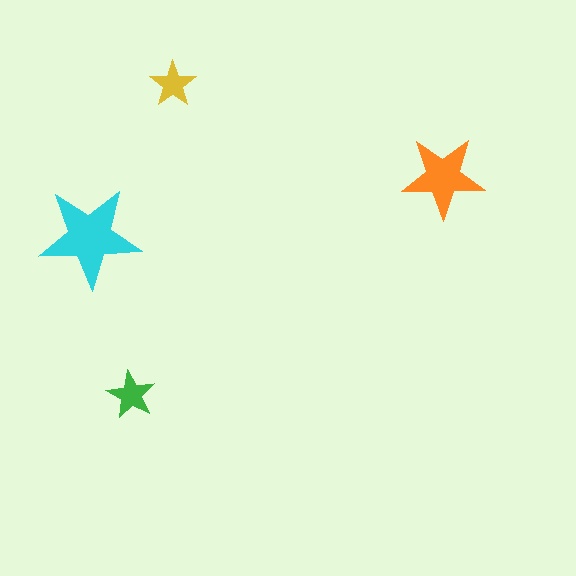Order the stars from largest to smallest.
the cyan one, the orange one, the green one, the yellow one.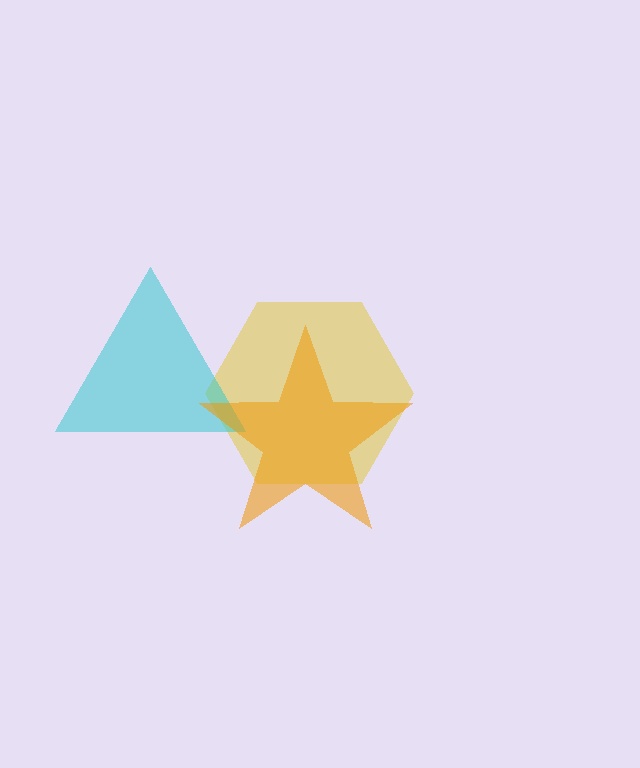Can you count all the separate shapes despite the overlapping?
Yes, there are 3 separate shapes.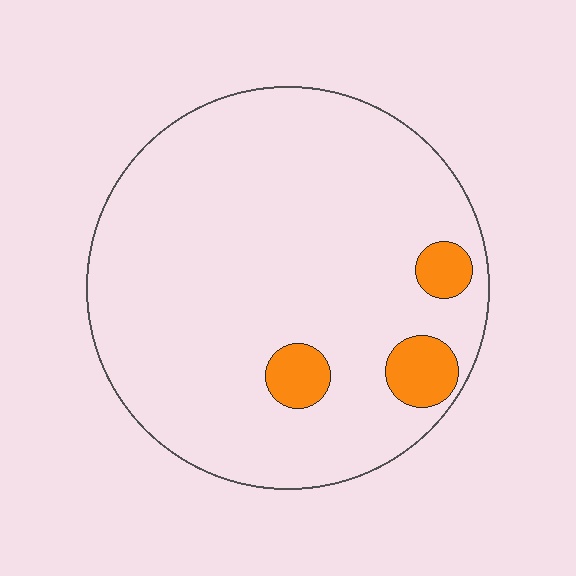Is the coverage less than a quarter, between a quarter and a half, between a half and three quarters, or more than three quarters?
Less than a quarter.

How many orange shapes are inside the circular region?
3.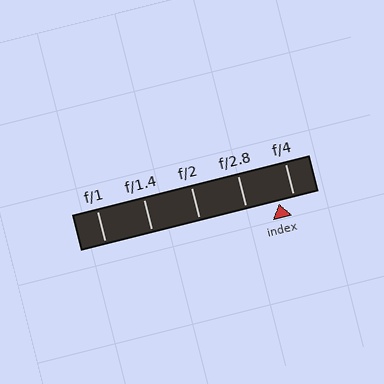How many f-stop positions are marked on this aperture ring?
There are 5 f-stop positions marked.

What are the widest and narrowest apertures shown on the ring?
The widest aperture shown is f/1 and the narrowest is f/4.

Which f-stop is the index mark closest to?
The index mark is closest to f/4.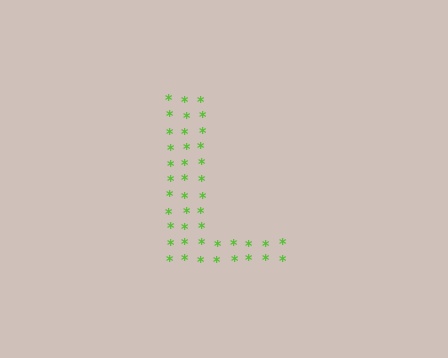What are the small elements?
The small elements are asterisks.